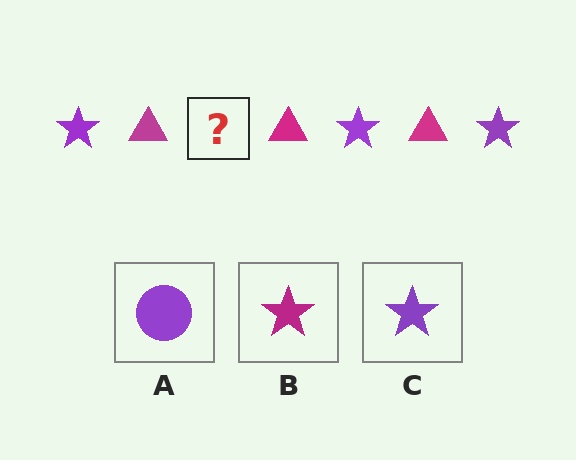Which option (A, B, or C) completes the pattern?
C.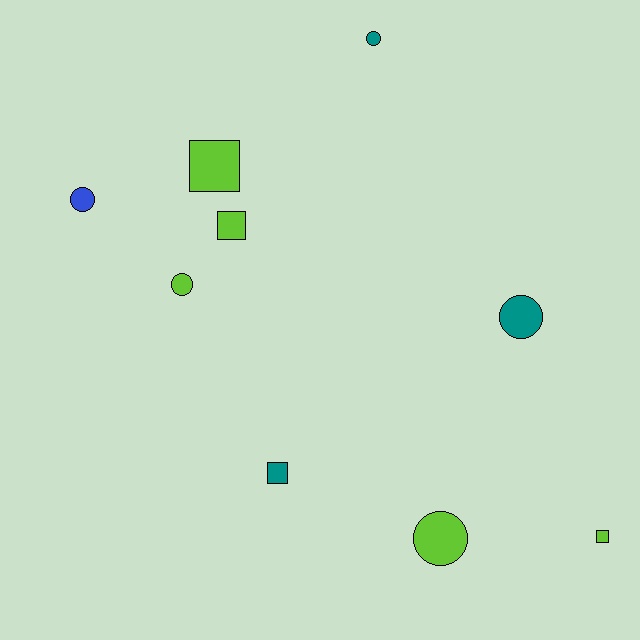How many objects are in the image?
There are 9 objects.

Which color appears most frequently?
Lime, with 5 objects.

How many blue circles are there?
There is 1 blue circle.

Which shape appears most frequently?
Circle, with 5 objects.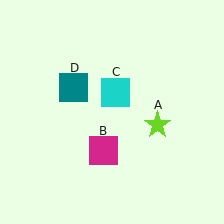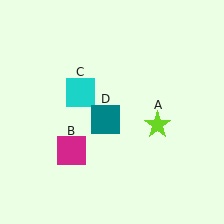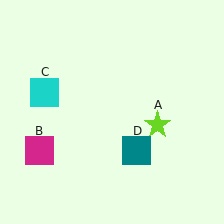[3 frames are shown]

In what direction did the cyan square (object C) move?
The cyan square (object C) moved left.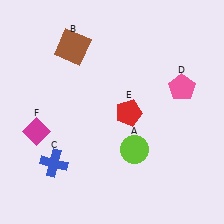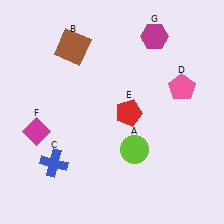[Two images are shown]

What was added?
A magenta hexagon (G) was added in Image 2.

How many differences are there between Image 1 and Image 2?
There is 1 difference between the two images.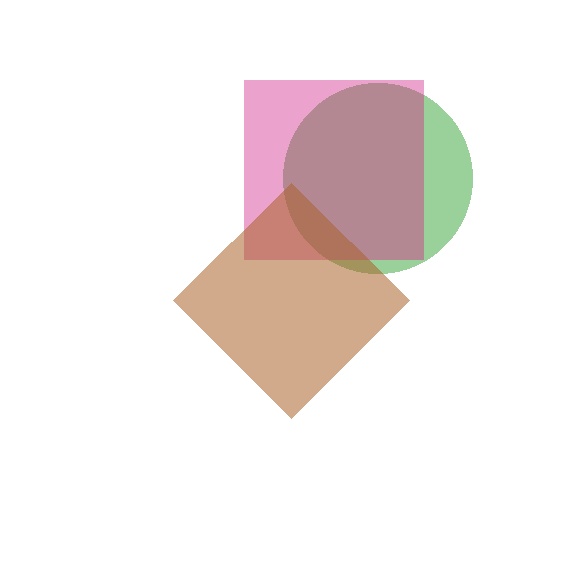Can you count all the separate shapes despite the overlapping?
Yes, there are 3 separate shapes.